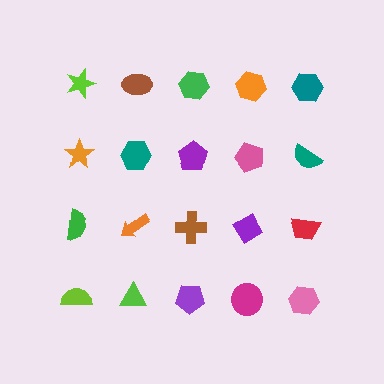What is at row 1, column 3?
A green hexagon.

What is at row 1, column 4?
An orange hexagon.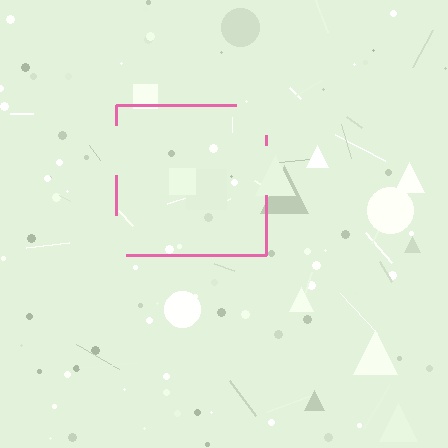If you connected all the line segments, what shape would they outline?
They would outline a square.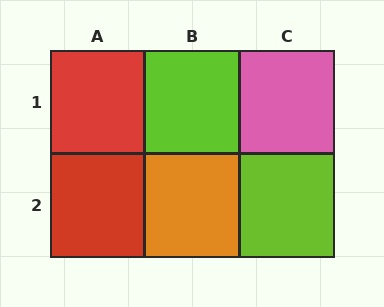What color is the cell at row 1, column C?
Pink.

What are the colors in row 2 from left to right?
Red, orange, lime.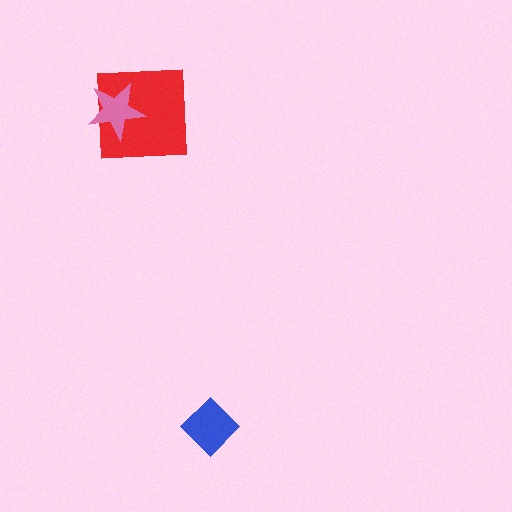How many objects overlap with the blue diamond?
0 objects overlap with the blue diamond.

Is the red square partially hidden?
Yes, it is partially covered by another shape.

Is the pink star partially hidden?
No, no other shape covers it.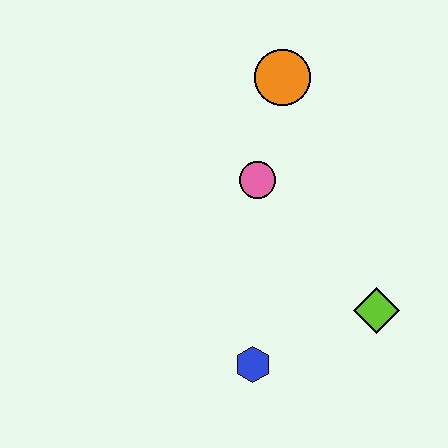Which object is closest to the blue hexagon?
The lime diamond is closest to the blue hexagon.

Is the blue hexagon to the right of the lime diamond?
No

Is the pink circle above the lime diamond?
Yes